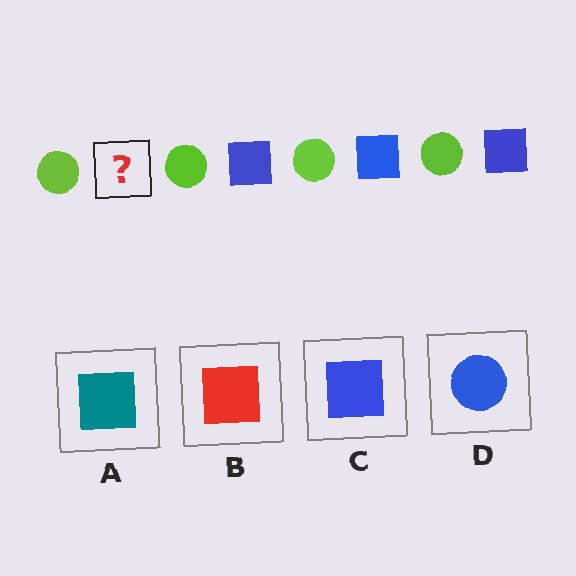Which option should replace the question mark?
Option C.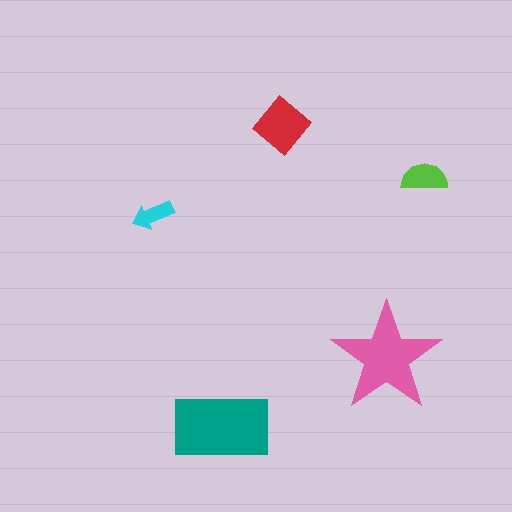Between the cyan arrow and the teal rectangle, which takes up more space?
The teal rectangle.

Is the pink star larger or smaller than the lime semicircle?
Larger.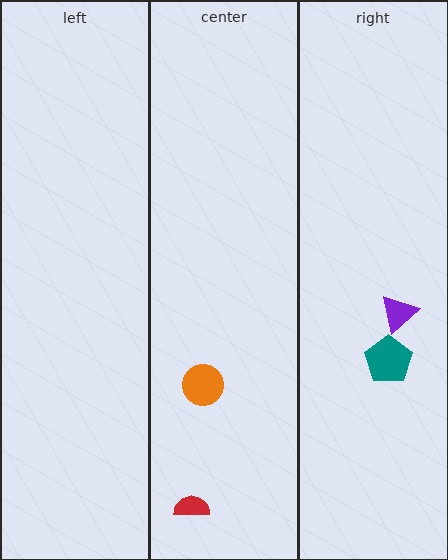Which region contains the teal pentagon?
The right region.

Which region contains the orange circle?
The center region.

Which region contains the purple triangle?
The right region.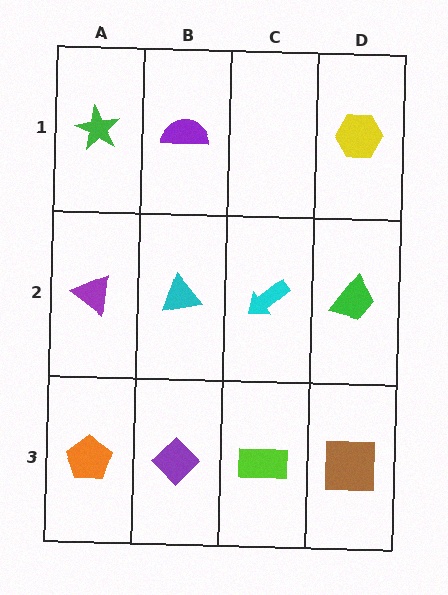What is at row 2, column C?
A cyan arrow.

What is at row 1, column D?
A yellow hexagon.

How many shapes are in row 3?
4 shapes.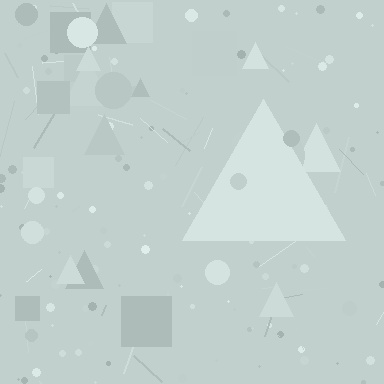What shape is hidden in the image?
A triangle is hidden in the image.